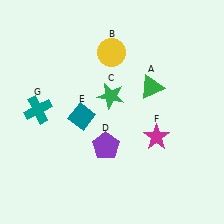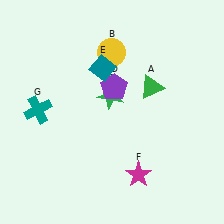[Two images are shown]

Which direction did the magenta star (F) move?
The magenta star (F) moved down.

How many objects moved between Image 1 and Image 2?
3 objects moved between the two images.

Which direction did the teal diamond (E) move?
The teal diamond (E) moved up.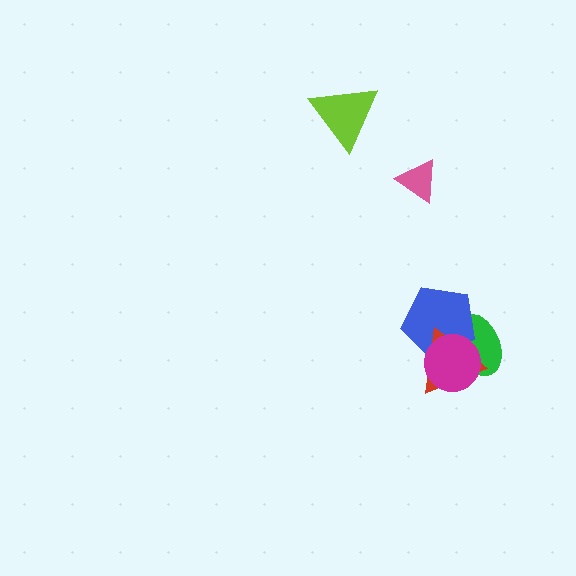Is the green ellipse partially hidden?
Yes, it is partially covered by another shape.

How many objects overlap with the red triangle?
3 objects overlap with the red triangle.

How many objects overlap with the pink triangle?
0 objects overlap with the pink triangle.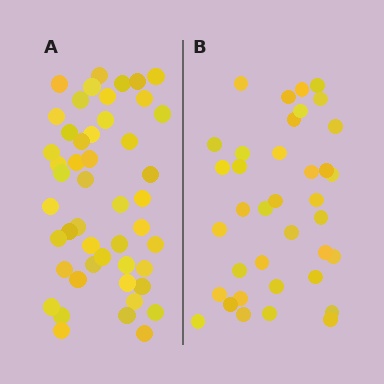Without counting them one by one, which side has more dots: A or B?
Region A (the left region) has more dots.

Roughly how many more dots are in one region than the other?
Region A has roughly 12 or so more dots than region B.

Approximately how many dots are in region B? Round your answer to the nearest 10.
About 40 dots. (The exact count is 37, which rounds to 40.)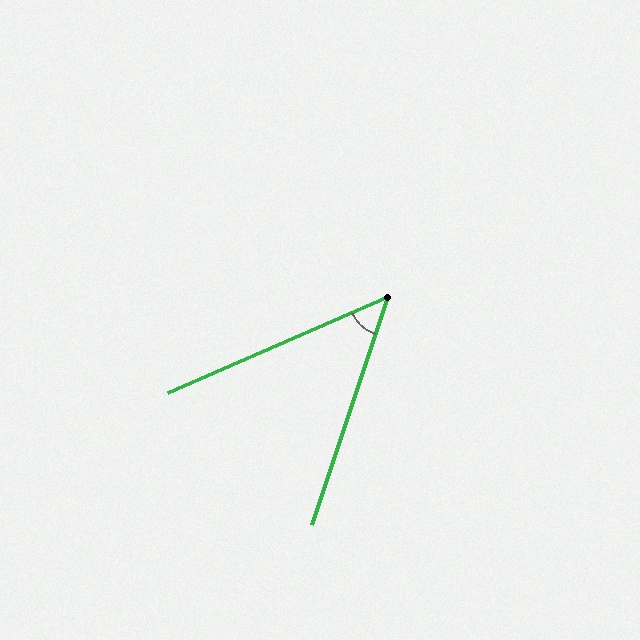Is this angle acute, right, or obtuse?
It is acute.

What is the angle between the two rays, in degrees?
Approximately 48 degrees.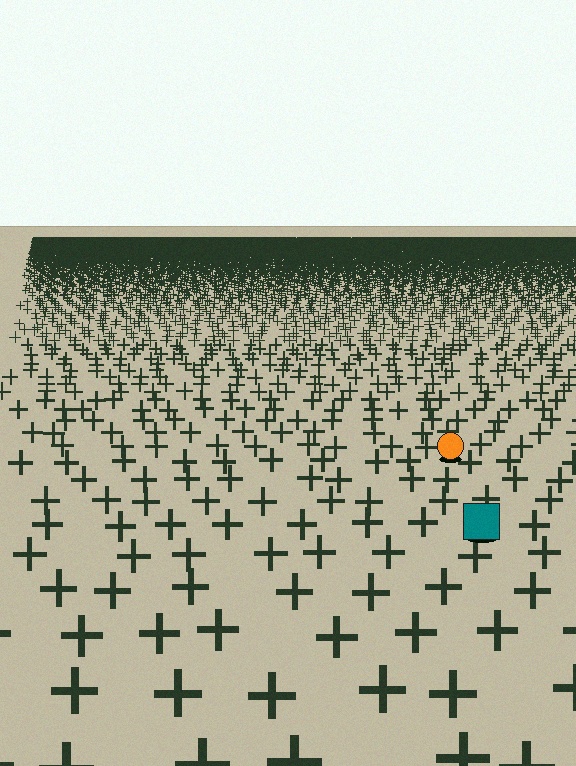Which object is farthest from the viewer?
The orange circle is farthest from the viewer. It appears smaller and the ground texture around it is denser.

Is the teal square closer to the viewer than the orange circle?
Yes. The teal square is closer — you can tell from the texture gradient: the ground texture is coarser near it.